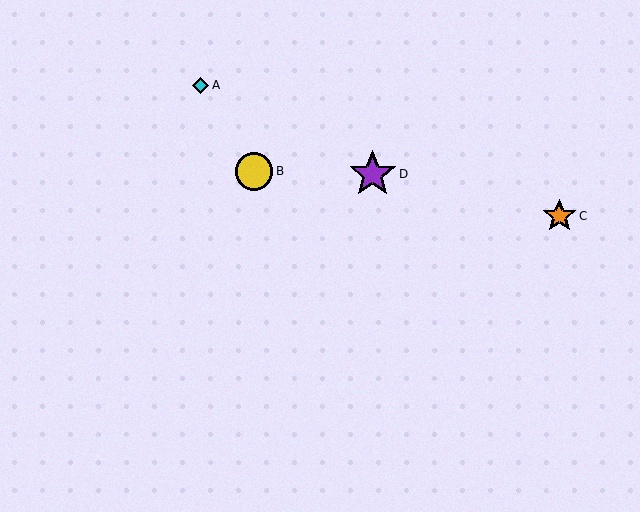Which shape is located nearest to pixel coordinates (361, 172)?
The purple star (labeled D) at (373, 174) is nearest to that location.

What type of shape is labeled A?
Shape A is a cyan diamond.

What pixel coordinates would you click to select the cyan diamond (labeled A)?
Click at (201, 85) to select the cyan diamond A.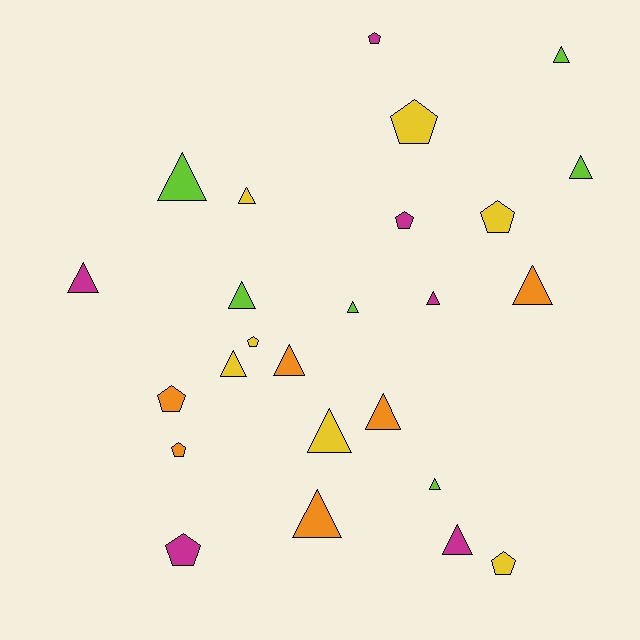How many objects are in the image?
There are 25 objects.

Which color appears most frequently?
Yellow, with 7 objects.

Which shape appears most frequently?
Triangle, with 16 objects.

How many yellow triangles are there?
There are 3 yellow triangles.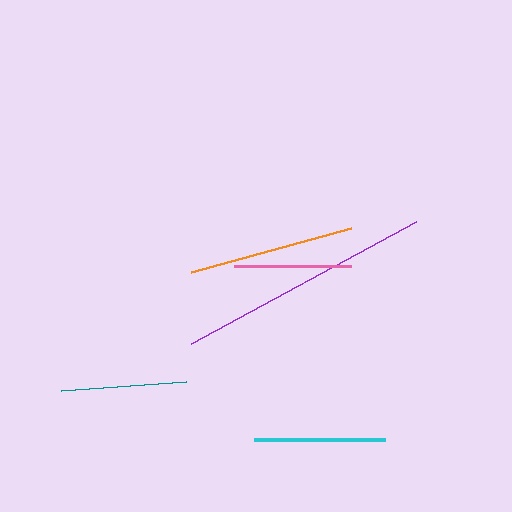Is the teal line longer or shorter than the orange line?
The orange line is longer than the teal line.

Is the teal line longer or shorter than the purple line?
The purple line is longer than the teal line.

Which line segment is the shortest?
The pink line is the shortest at approximately 117 pixels.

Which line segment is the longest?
The purple line is the longest at approximately 256 pixels.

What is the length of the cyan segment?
The cyan segment is approximately 130 pixels long.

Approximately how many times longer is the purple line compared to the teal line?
The purple line is approximately 2.0 times the length of the teal line.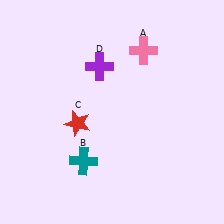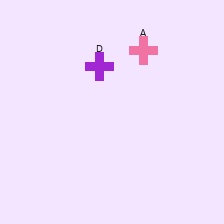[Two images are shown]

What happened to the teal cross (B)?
The teal cross (B) was removed in Image 2. It was in the bottom-left area of Image 1.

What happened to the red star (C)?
The red star (C) was removed in Image 2. It was in the bottom-left area of Image 1.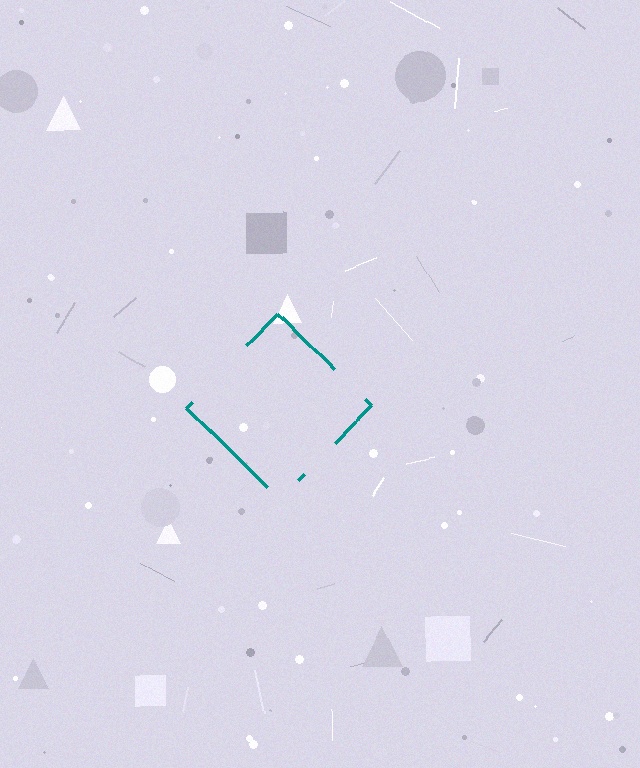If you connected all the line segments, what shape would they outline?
They would outline a diamond.